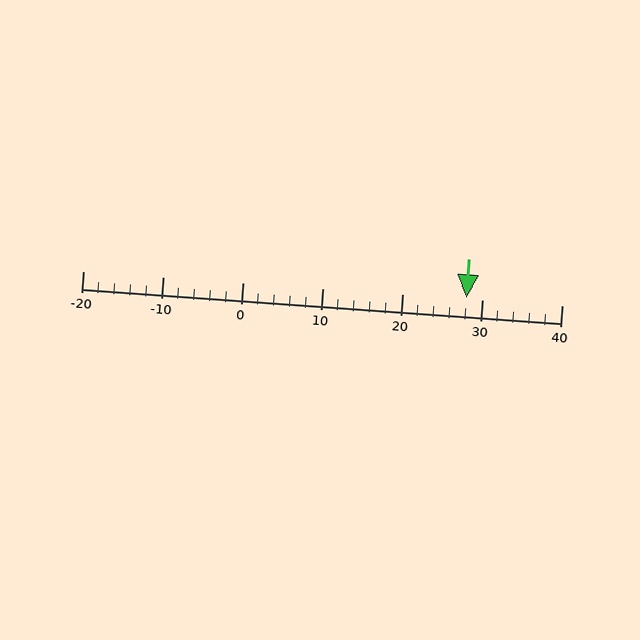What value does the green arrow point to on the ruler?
The green arrow points to approximately 28.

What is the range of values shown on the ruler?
The ruler shows values from -20 to 40.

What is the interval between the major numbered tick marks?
The major tick marks are spaced 10 units apart.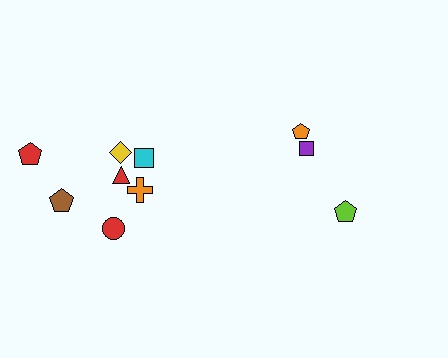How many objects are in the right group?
There are 3 objects.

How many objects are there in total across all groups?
There are 10 objects.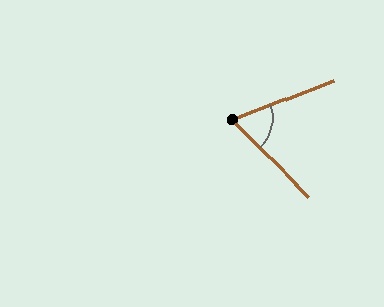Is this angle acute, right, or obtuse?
It is acute.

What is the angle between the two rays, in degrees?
Approximately 66 degrees.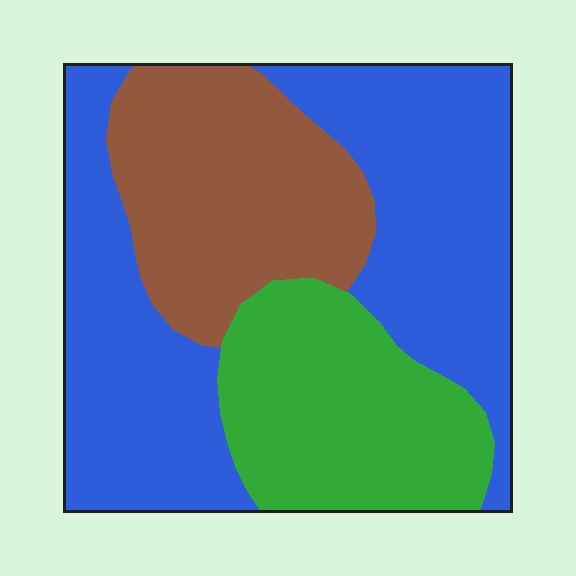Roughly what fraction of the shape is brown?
Brown covers around 25% of the shape.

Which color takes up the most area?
Blue, at roughly 50%.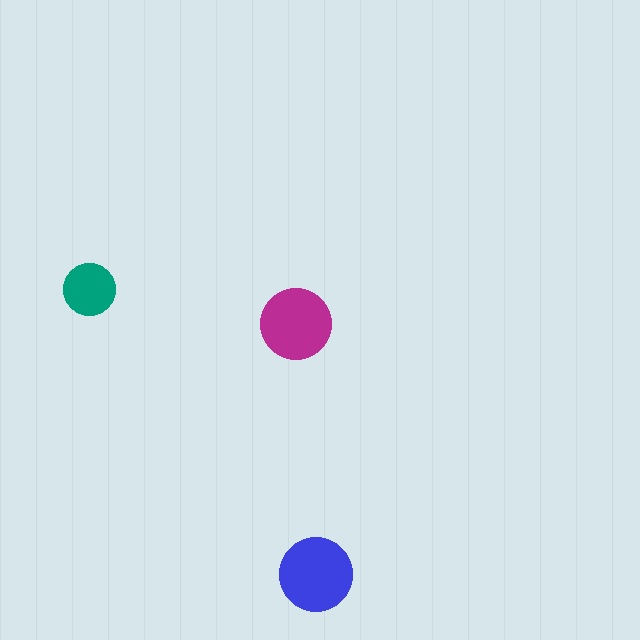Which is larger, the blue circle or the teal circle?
The blue one.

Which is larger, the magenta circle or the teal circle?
The magenta one.